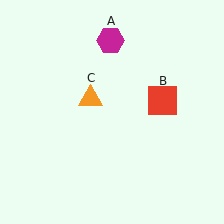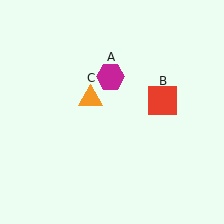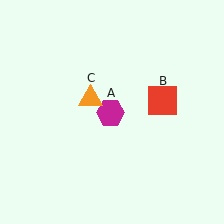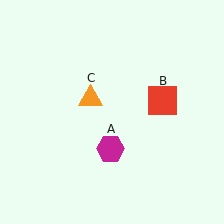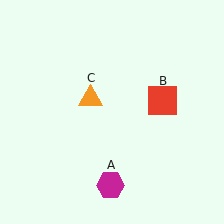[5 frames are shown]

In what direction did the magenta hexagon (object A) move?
The magenta hexagon (object A) moved down.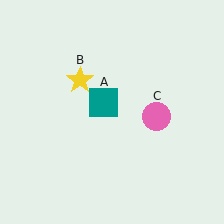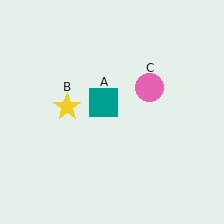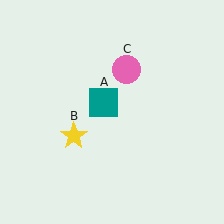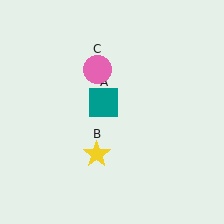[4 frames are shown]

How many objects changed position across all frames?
2 objects changed position: yellow star (object B), pink circle (object C).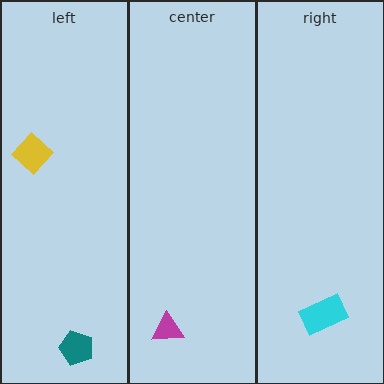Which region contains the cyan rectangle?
The right region.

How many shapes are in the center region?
1.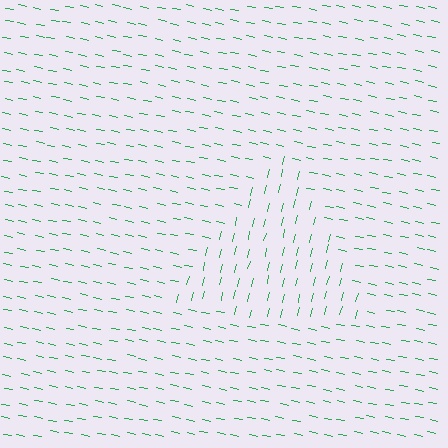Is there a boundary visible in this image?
Yes, there is a texture boundary formed by a change in line orientation.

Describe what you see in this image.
The image is filled with small green line segments. A triangle region in the image has lines oriented differently from the surrounding lines, creating a visible texture boundary.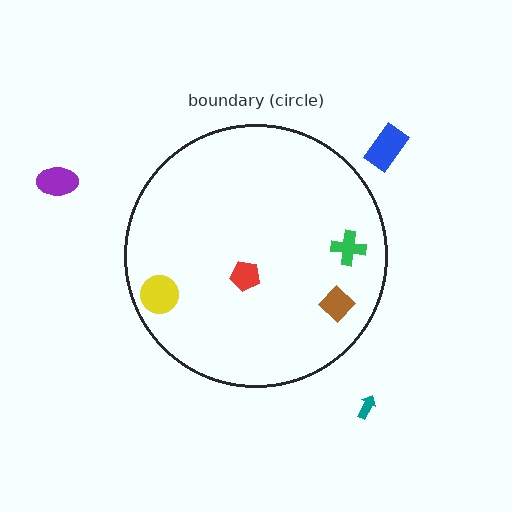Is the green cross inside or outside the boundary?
Inside.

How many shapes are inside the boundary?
4 inside, 3 outside.